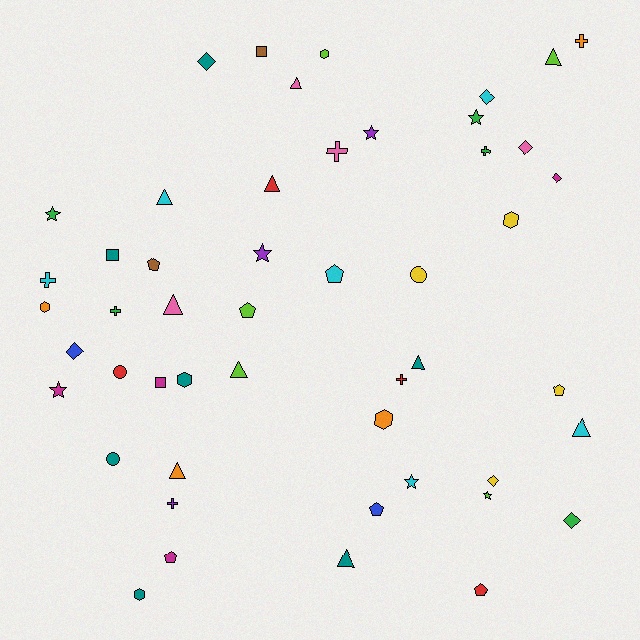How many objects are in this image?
There are 50 objects.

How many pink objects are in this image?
There are 4 pink objects.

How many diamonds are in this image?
There are 7 diamonds.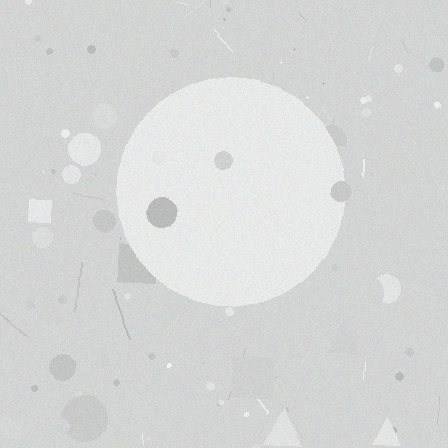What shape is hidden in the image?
A circle is hidden in the image.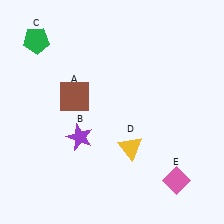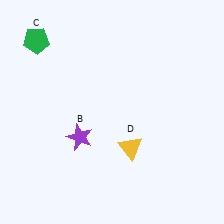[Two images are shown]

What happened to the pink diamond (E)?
The pink diamond (E) was removed in Image 2. It was in the bottom-right area of Image 1.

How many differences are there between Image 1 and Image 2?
There are 2 differences between the two images.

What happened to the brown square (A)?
The brown square (A) was removed in Image 2. It was in the top-left area of Image 1.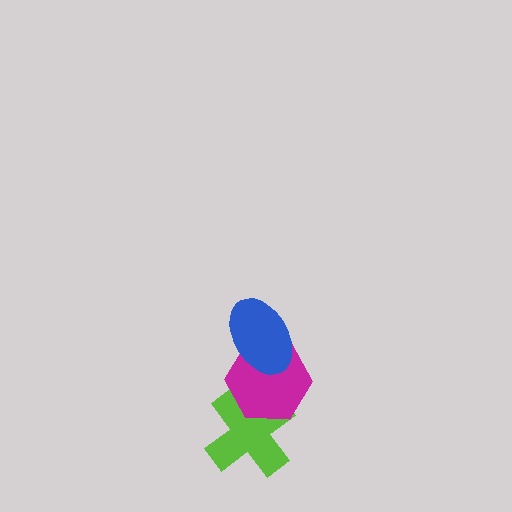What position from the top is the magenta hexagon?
The magenta hexagon is 2nd from the top.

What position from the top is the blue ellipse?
The blue ellipse is 1st from the top.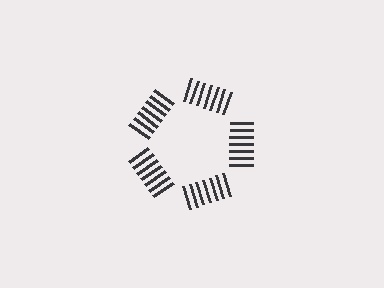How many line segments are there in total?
35 — 7 along each of the 5 edges.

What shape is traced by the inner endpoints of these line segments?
An illusory pentagon — the line segments terminate on its edges but no continuous stroke is drawn.